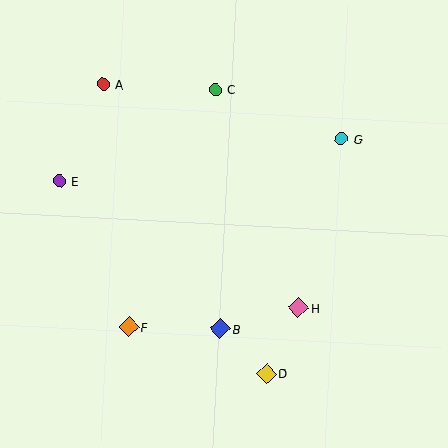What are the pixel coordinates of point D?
Point D is at (266, 374).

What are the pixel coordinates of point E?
Point E is at (59, 181).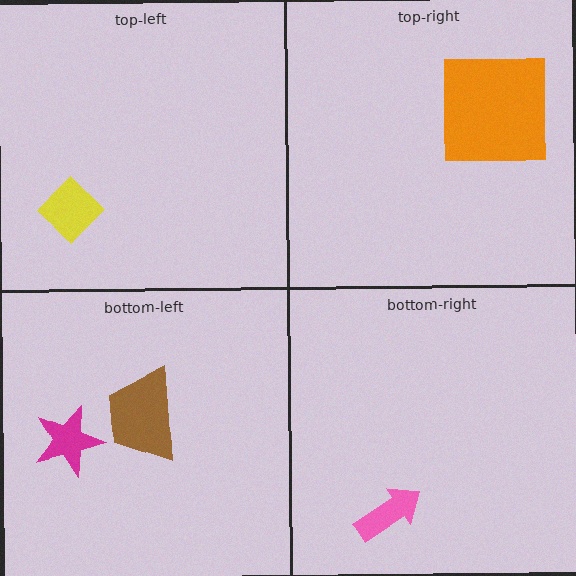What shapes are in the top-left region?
The yellow diamond.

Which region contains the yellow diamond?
The top-left region.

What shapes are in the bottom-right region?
The pink arrow.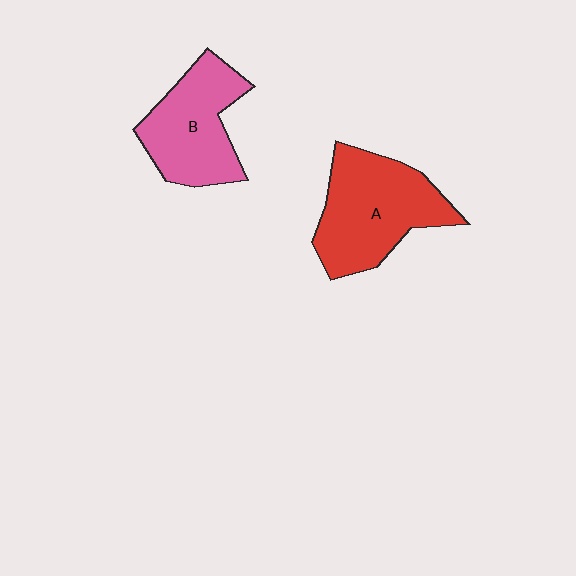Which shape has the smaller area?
Shape B (pink).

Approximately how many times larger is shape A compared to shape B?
Approximately 1.2 times.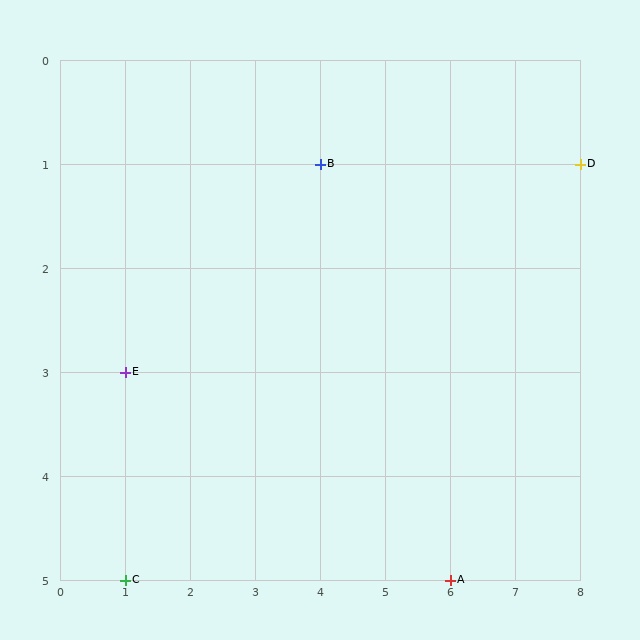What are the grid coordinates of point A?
Point A is at grid coordinates (6, 5).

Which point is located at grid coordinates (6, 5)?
Point A is at (6, 5).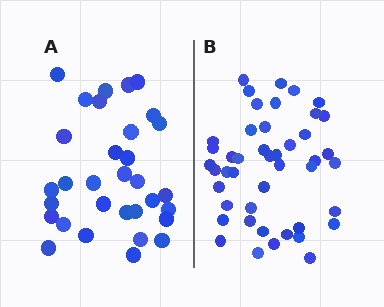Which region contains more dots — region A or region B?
Region B (the right region) has more dots.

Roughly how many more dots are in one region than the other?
Region B has approximately 15 more dots than region A.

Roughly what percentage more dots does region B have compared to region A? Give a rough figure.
About 40% more.